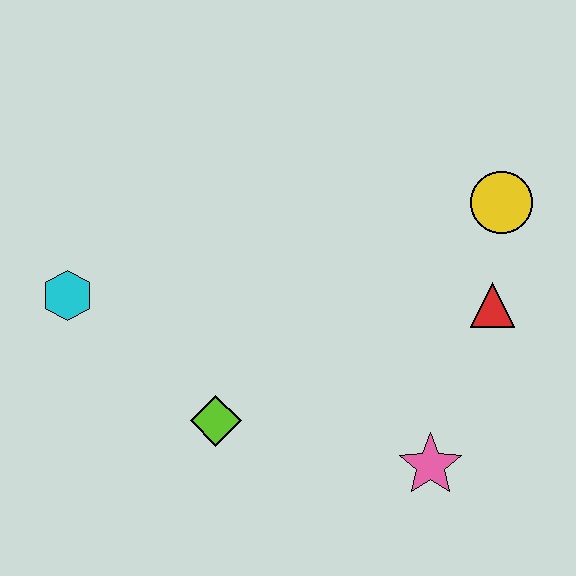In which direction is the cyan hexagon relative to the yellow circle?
The cyan hexagon is to the left of the yellow circle.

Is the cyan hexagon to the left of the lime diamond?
Yes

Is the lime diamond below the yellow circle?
Yes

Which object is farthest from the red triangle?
The cyan hexagon is farthest from the red triangle.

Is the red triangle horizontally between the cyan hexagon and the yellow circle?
Yes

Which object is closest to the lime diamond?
The cyan hexagon is closest to the lime diamond.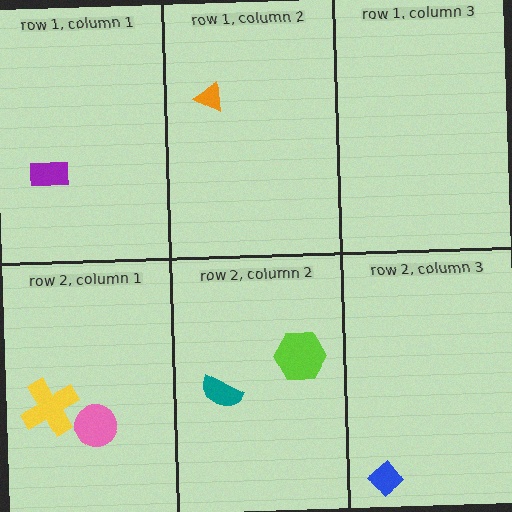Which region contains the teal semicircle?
The row 2, column 2 region.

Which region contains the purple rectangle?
The row 1, column 1 region.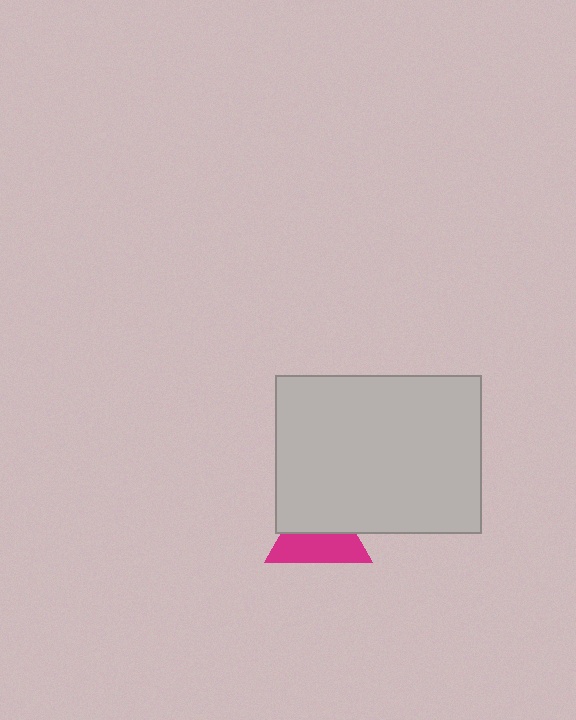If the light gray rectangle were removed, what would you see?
You would see the complete magenta triangle.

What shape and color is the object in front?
The object in front is a light gray rectangle.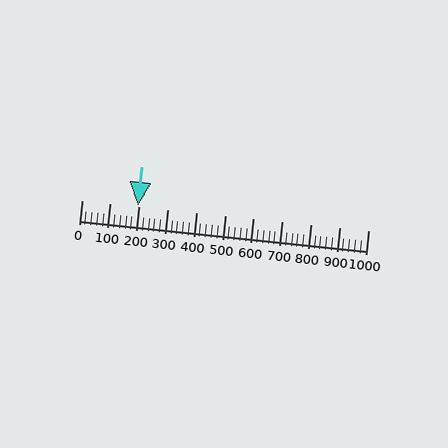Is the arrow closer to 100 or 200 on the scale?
The arrow is closer to 200.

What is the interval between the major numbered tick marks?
The major tick marks are spaced 100 units apart.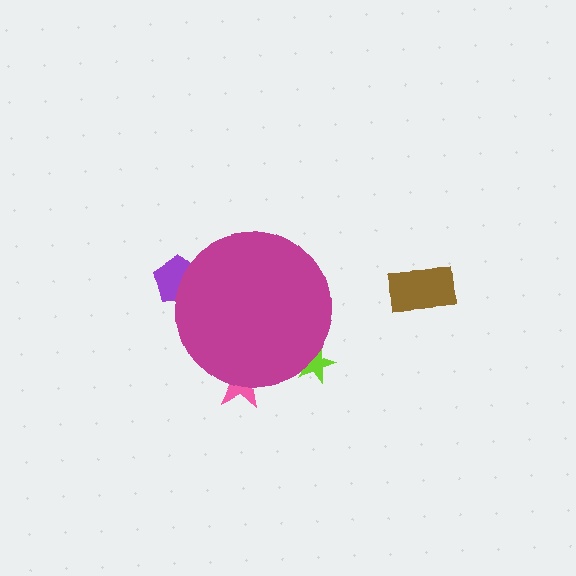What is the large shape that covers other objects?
A magenta circle.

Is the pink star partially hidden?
Yes, the pink star is partially hidden behind the magenta circle.